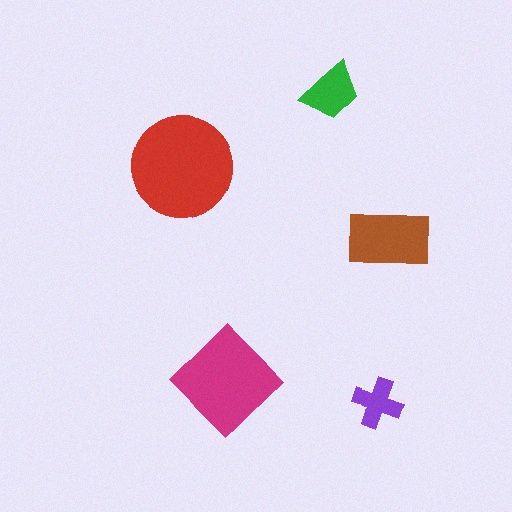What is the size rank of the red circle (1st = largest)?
1st.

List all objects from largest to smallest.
The red circle, the magenta diamond, the brown rectangle, the green trapezoid, the purple cross.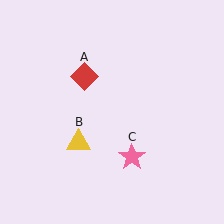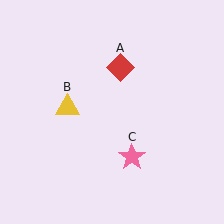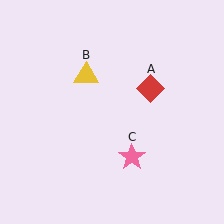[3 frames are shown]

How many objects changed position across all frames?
2 objects changed position: red diamond (object A), yellow triangle (object B).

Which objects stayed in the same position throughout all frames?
Pink star (object C) remained stationary.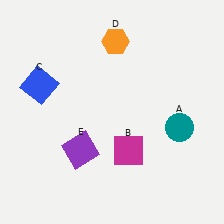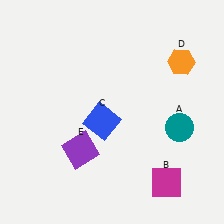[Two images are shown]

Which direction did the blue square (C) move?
The blue square (C) moved right.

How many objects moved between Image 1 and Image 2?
3 objects moved between the two images.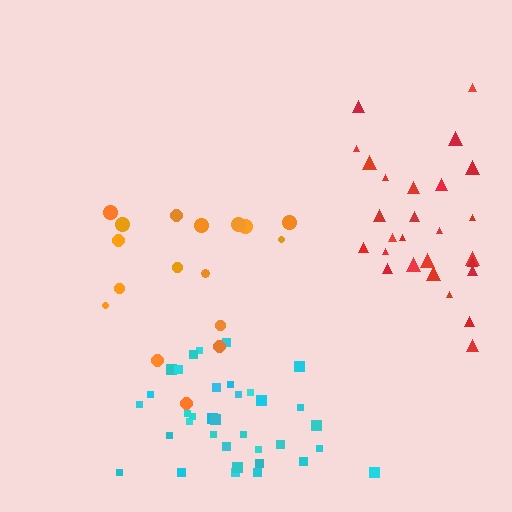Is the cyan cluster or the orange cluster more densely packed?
Cyan.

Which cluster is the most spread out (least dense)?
Orange.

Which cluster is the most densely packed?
Cyan.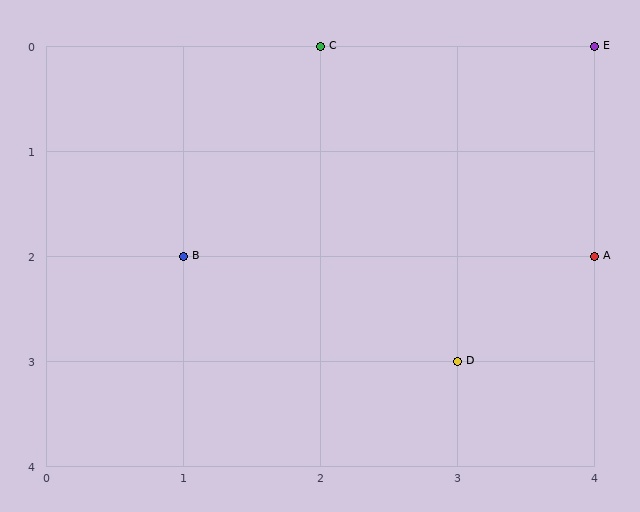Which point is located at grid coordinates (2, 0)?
Point C is at (2, 0).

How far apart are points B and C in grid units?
Points B and C are 1 column and 2 rows apart (about 2.2 grid units diagonally).